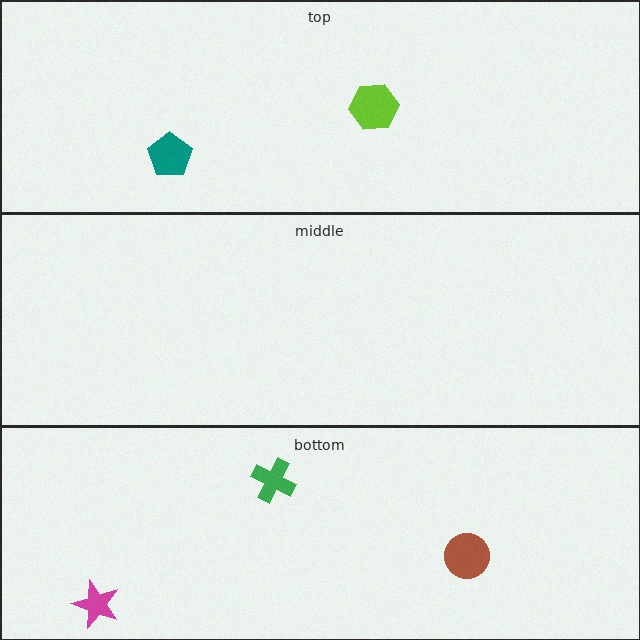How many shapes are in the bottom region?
3.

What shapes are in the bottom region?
The brown circle, the magenta star, the green cross.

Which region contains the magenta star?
The bottom region.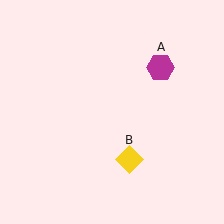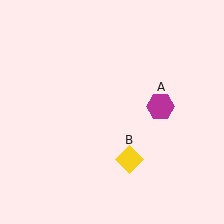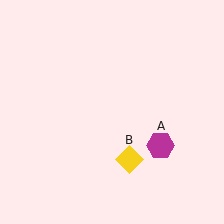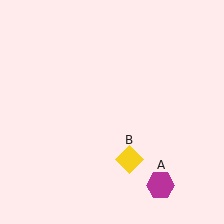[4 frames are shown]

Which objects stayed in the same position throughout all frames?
Yellow diamond (object B) remained stationary.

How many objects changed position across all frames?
1 object changed position: magenta hexagon (object A).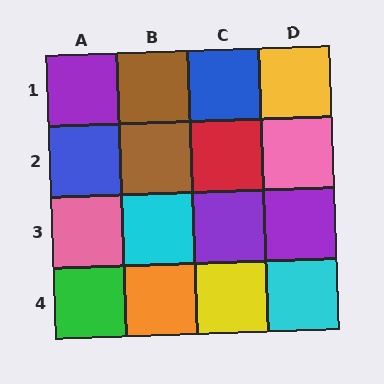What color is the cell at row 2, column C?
Red.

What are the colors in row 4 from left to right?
Green, orange, yellow, cyan.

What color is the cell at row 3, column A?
Pink.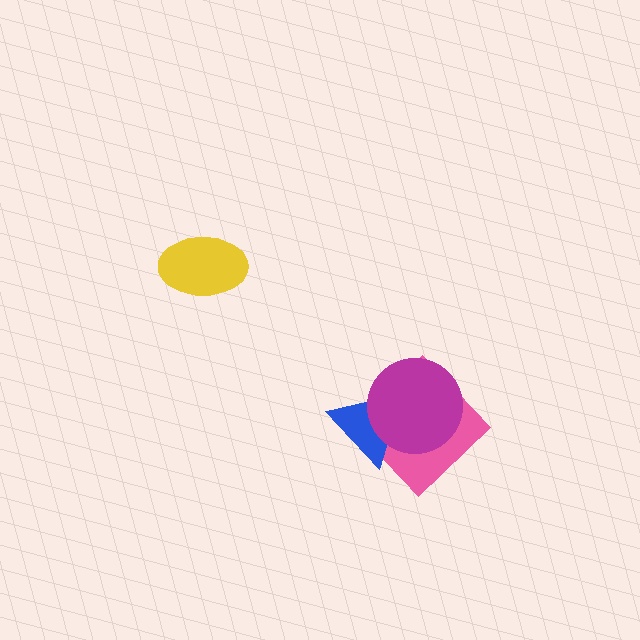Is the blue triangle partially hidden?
Yes, it is partially covered by another shape.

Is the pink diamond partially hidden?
Yes, it is partially covered by another shape.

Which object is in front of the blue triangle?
The magenta circle is in front of the blue triangle.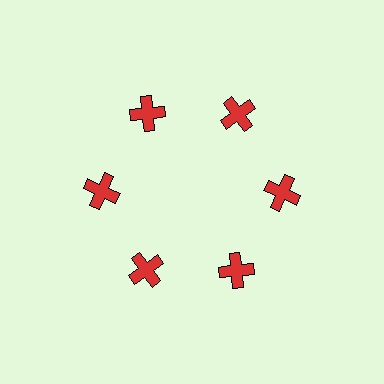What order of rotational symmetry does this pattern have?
This pattern has 6-fold rotational symmetry.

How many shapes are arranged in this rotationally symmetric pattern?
There are 6 shapes, arranged in 6 groups of 1.